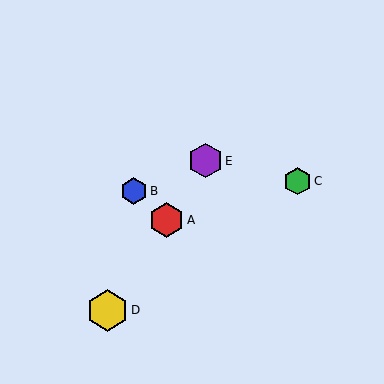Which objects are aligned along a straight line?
Objects A, D, E are aligned along a straight line.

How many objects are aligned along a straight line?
3 objects (A, D, E) are aligned along a straight line.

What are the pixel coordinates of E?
Object E is at (205, 161).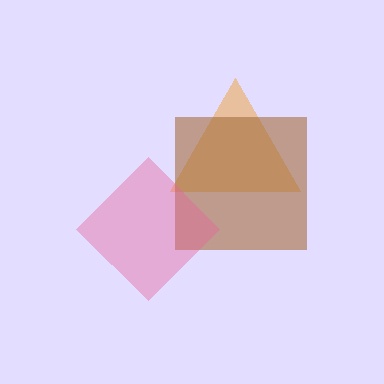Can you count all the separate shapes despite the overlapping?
Yes, there are 3 separate shapes.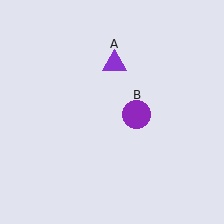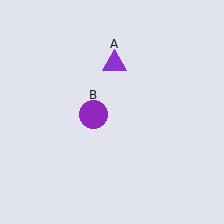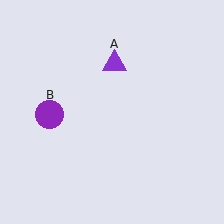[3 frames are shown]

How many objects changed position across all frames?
1 object changed position: purple circle (object B).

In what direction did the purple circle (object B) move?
The purple circle (object B) moved left.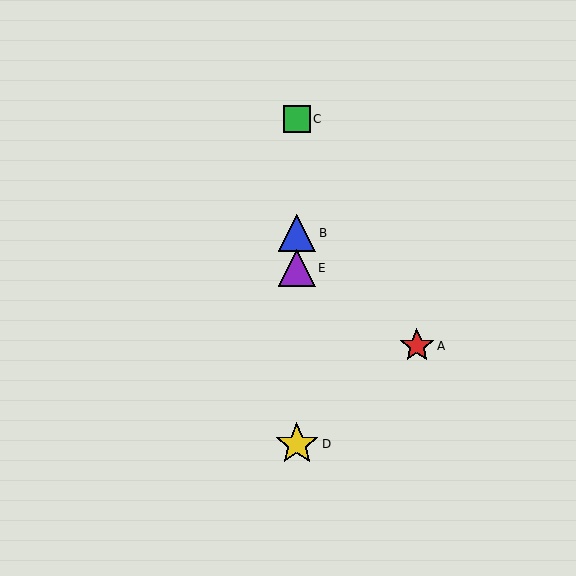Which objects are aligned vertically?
Objects B, C, D, E are aligned vertically.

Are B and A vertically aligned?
No, B is at x≈297 and A is at x≈417.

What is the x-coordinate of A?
Object A is at x≈417.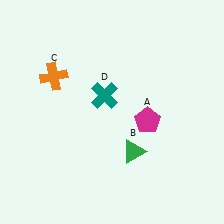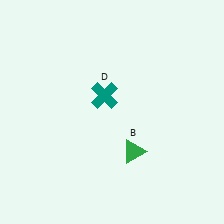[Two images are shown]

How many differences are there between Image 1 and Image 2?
There are 2 differences between the two images.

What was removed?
The magenta pentagon (A), the orange cross (C) were removed in Image 2.